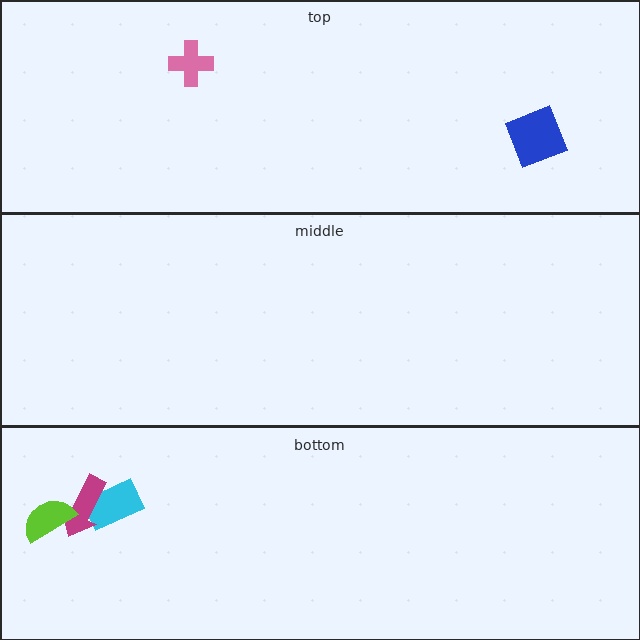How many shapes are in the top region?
2.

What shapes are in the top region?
The pink cross, the blue diamond.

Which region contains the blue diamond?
The top region.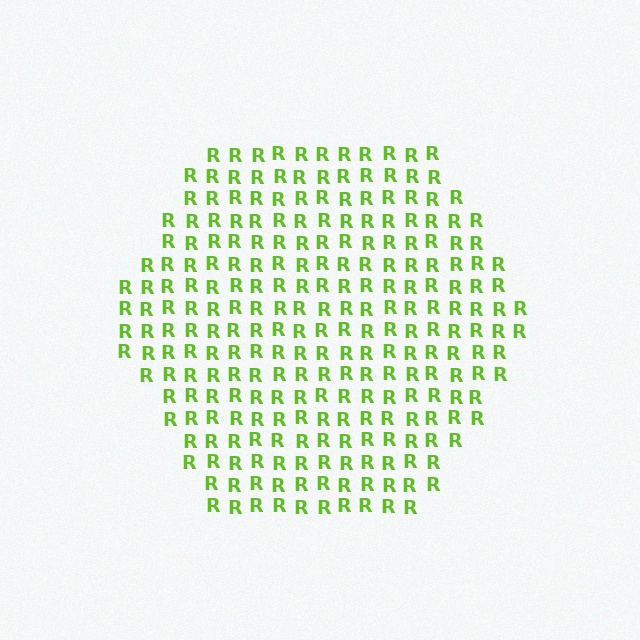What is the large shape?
The large shape is a hexagon.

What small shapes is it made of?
It is made of small letter R's.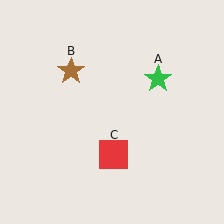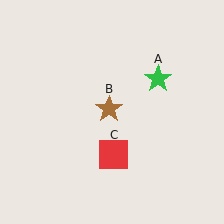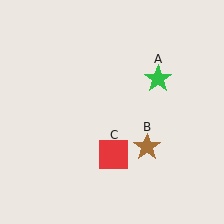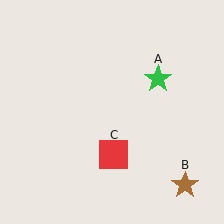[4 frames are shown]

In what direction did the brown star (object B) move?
The brown star (object B) moved down and to the right.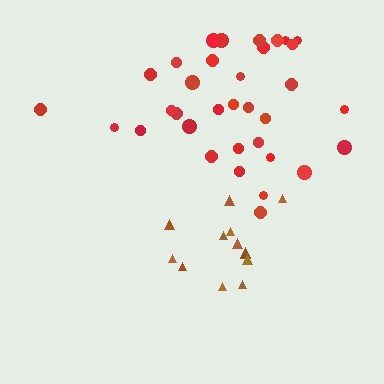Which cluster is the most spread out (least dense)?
Red.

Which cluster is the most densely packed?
Brown.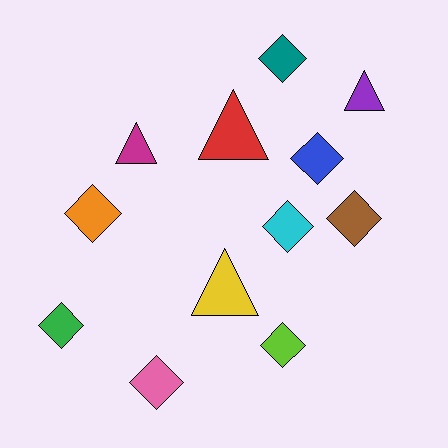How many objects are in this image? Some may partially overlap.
There are 12 objects.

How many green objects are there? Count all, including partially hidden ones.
There is 1 green object.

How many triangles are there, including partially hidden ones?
There are 4 triangles.